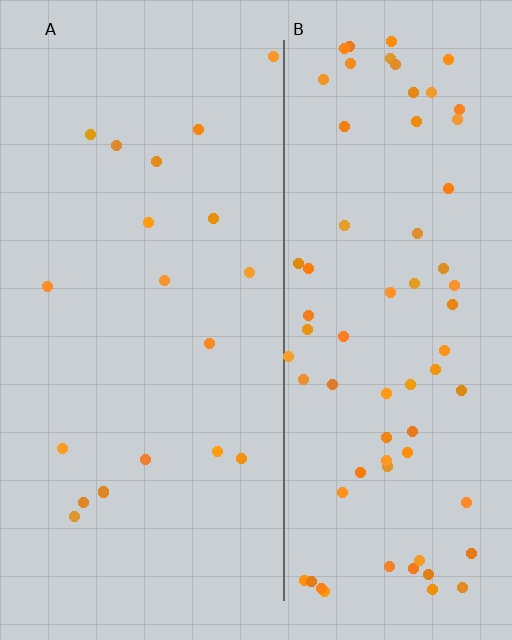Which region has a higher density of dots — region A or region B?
B (the right).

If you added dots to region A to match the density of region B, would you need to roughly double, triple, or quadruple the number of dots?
Approximately quadruple.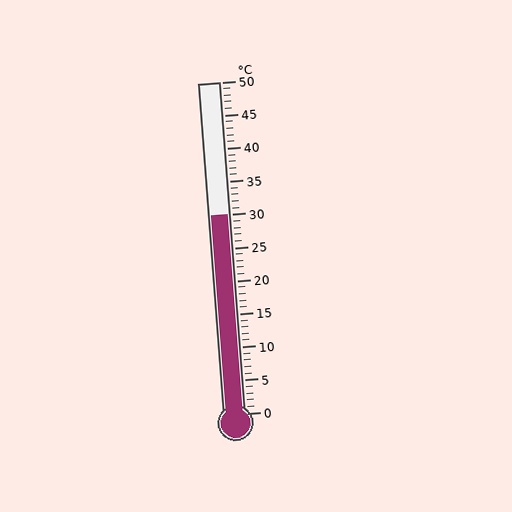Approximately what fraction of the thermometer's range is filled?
The thermometer is filled to approximately 60% of its range.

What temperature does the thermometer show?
The thermometer shows approximately 30°C.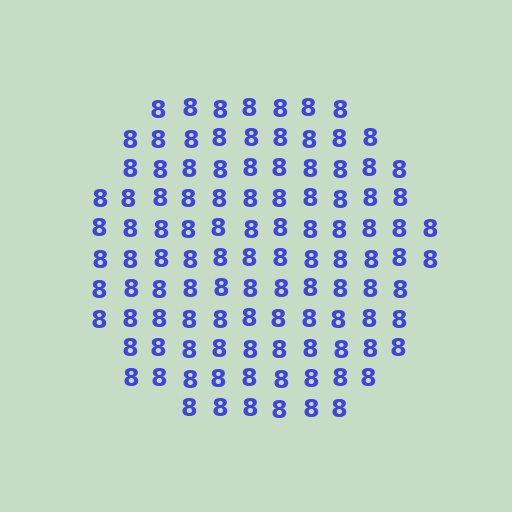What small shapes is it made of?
It is made of small digit 8's.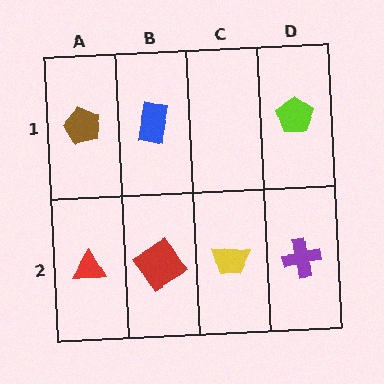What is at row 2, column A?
A red triangle.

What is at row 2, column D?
A purple cross.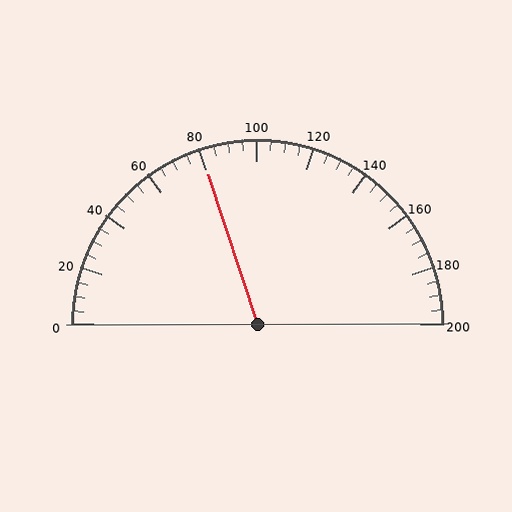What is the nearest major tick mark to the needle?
The nearest major tick mark is 80.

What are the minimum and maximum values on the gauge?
The gauge ranges from 0 to 200.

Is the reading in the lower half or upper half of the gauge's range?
The reading is in the lower half of the range (0 to 200).